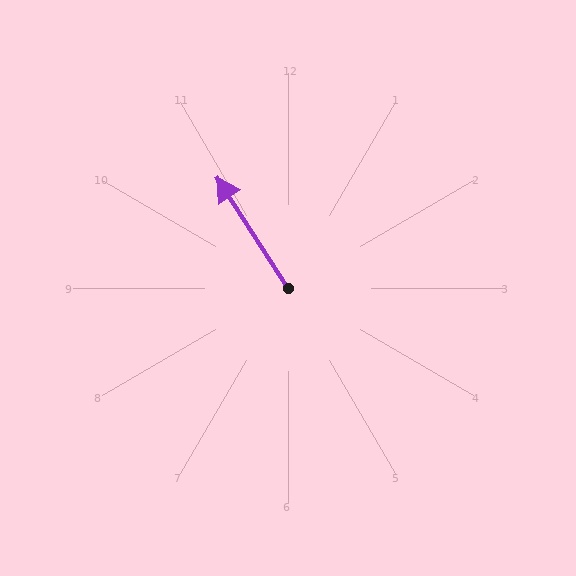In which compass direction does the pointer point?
Northwest.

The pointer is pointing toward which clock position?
Roughly 11 o'clock.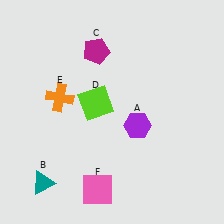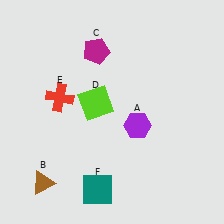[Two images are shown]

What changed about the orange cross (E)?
In Image 1, E is orange. In Image 2, it changed to red.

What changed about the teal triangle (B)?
In Image 1, B is teal. In Image 2, it changed to brown.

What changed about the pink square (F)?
In Image 1, F is pink. In Image 2, it changed to teal.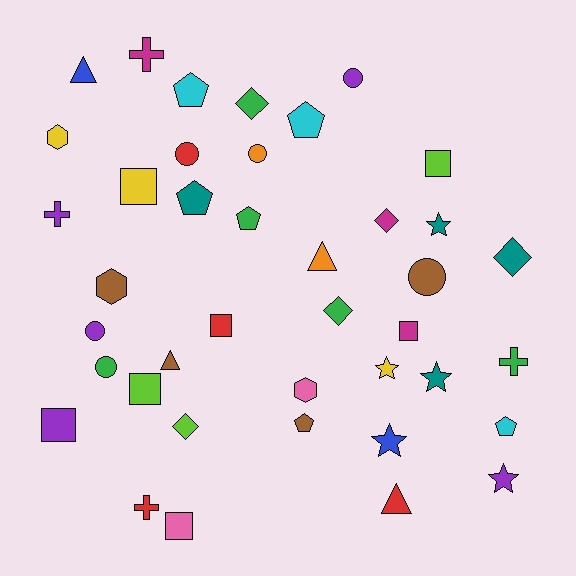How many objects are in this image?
There are 40 objects.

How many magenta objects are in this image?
There are 3 magenta objects.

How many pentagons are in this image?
There are 6 pentagons.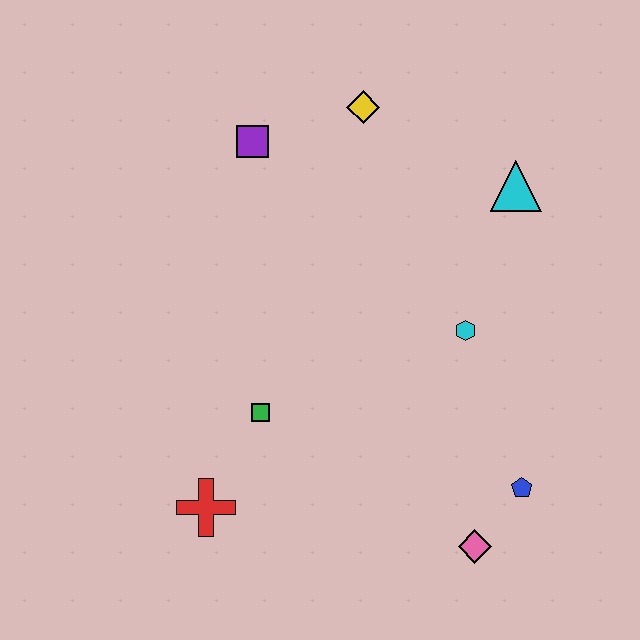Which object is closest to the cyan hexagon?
The cyan triangle is closest to the cyan hexagon.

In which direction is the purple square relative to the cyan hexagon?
The purple square is to the left of the cyan hexagon.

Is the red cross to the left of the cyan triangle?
Yes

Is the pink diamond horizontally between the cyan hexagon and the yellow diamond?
No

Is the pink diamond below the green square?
Yes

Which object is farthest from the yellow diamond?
The pink diamond is farthest from the yellow diamond.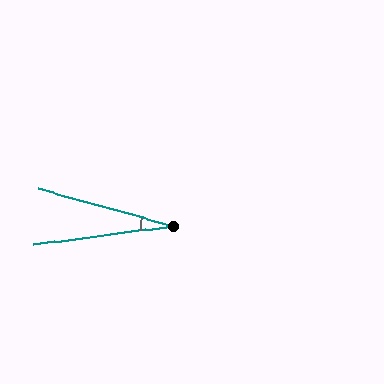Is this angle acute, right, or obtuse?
It is acute.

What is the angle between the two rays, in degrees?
Approximately 23 degrees.